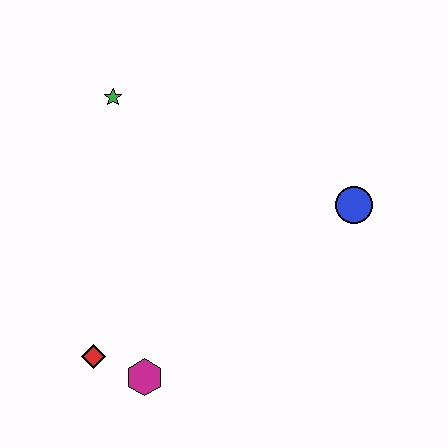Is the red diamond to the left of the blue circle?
Yes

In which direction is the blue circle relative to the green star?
The blue circle is to the right of the green star.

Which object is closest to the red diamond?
The magenta hexagon is closest to the red diamond.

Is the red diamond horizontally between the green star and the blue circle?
No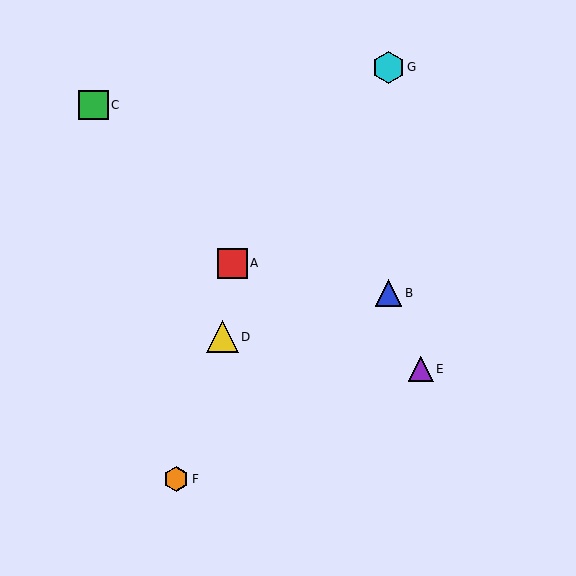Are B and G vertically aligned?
Yes, both are at x≈389.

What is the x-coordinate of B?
Object B is at x≈389.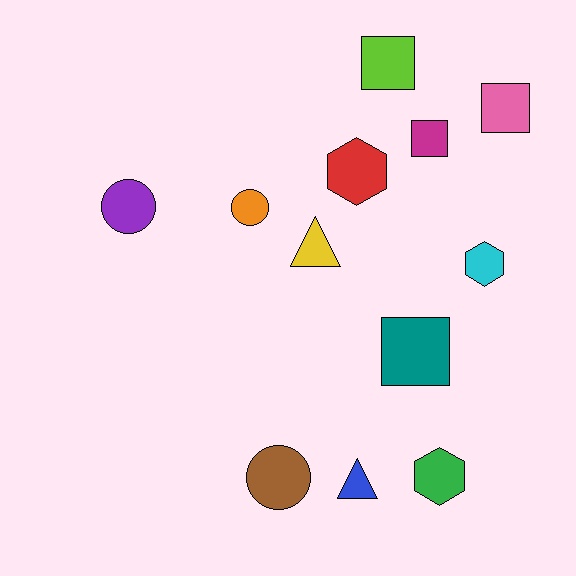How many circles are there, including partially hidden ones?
There are 3 circles.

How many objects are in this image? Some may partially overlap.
There are 12 objects.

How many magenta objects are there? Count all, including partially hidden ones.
There is 1 magenta object.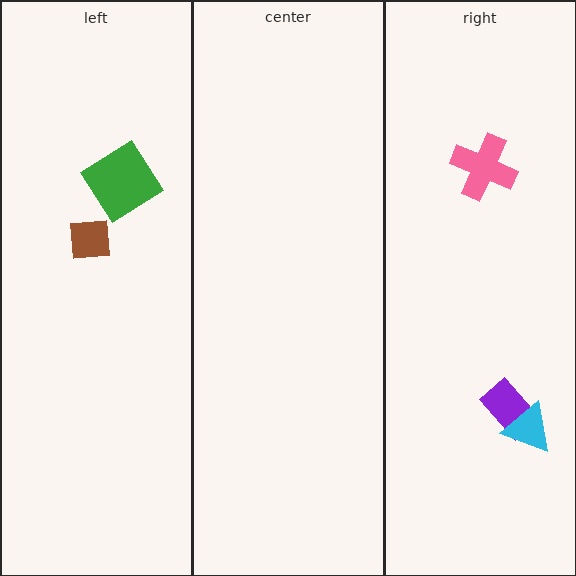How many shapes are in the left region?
2.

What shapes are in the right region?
The pink cross, the purple rectangle, the cyan triangle.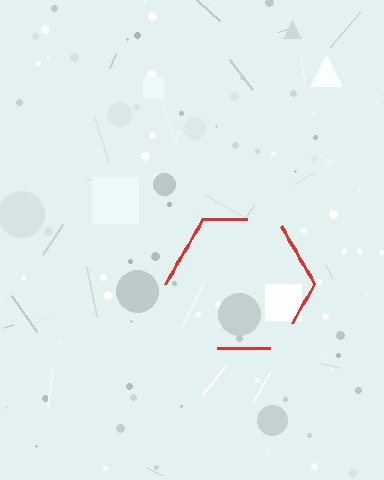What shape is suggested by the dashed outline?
The dashed outline suggests a hexagon.